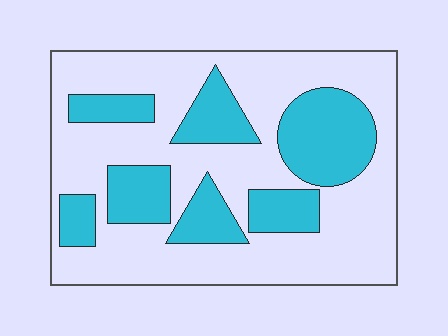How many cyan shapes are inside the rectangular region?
7.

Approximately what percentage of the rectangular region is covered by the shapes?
Approximately 30%.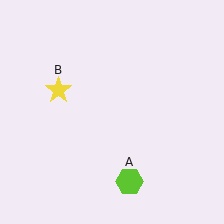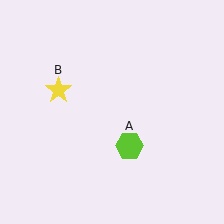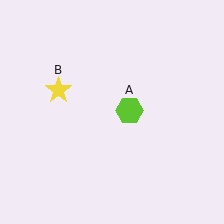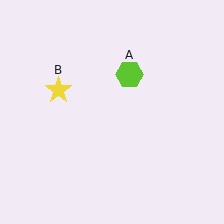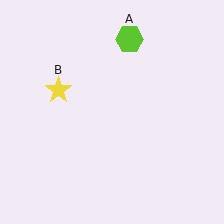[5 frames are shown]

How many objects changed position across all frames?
1 object changed position: lime hexagon (object A).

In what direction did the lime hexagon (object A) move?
The lime hexagon (object A) moved up.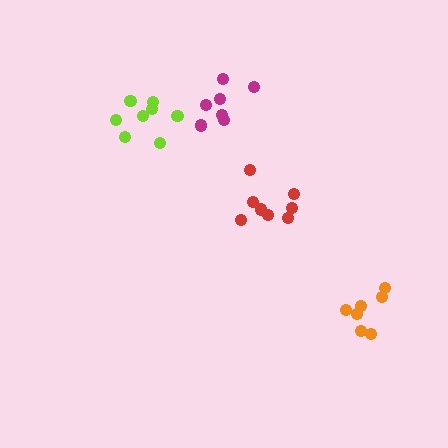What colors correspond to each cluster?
The clusters are colored: red, magenta, orange, lime.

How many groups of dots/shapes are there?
There are 4 groups.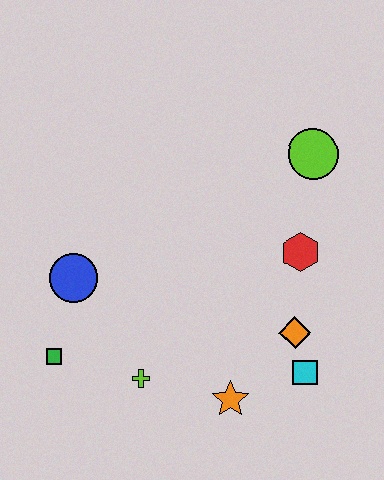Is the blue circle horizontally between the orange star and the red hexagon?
No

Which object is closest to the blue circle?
The green square is closest to the blue circle.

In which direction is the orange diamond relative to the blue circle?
The orange diamond is to the right of the blue circle.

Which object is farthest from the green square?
The lime circle is farthest from the green square.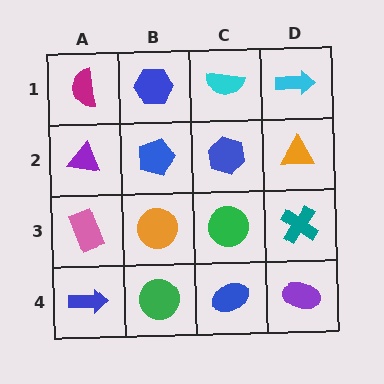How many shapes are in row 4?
4 shapes.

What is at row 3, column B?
An orange circle.